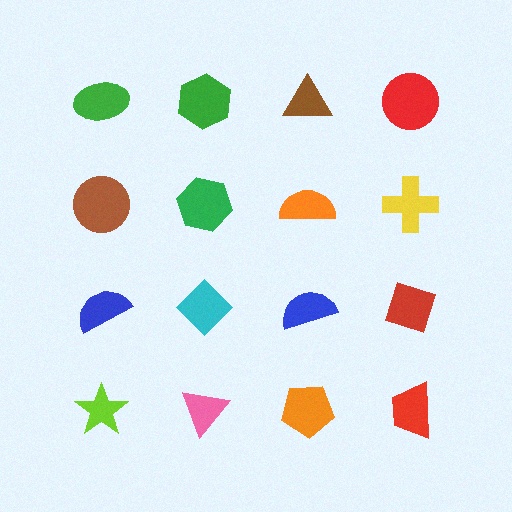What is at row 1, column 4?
A red circle.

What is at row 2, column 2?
A green hexagon.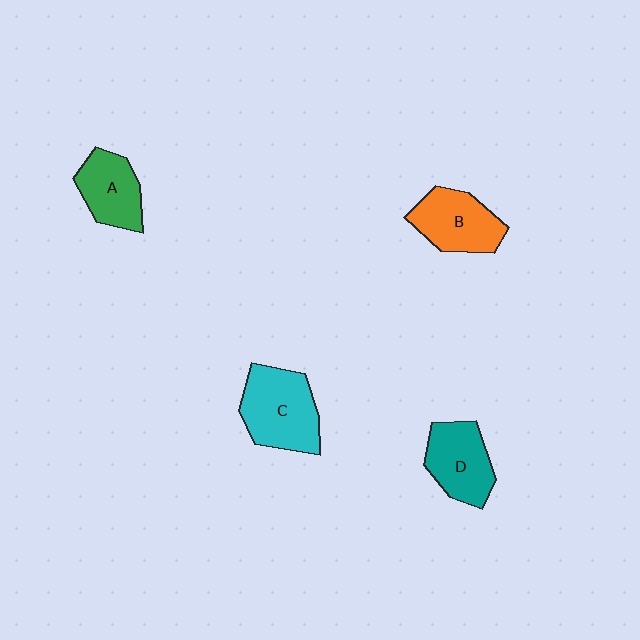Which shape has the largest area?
Shape C (cyan).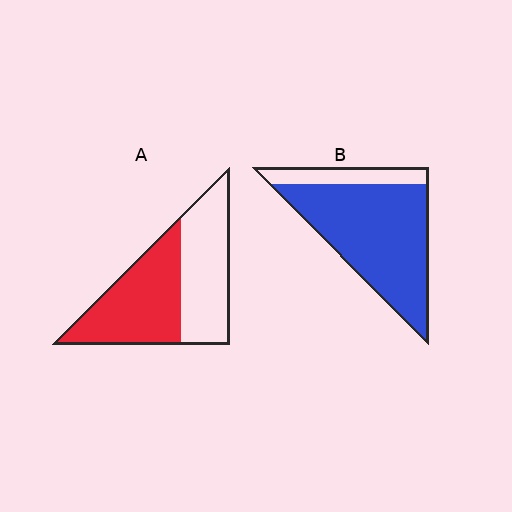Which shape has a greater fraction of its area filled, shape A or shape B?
Shape B.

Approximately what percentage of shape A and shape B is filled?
A is approximately 55% and B is approximately 80%.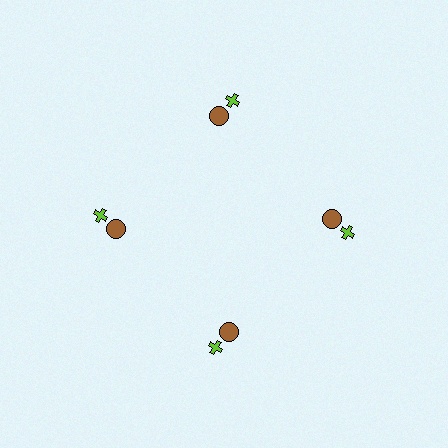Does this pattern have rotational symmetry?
Yes, this pattern has 4-fold rotational symmetry. It looks the same after rotating 90 degrees around the center.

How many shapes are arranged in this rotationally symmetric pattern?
There are 8 shapes, arranged in 4 groups of 2.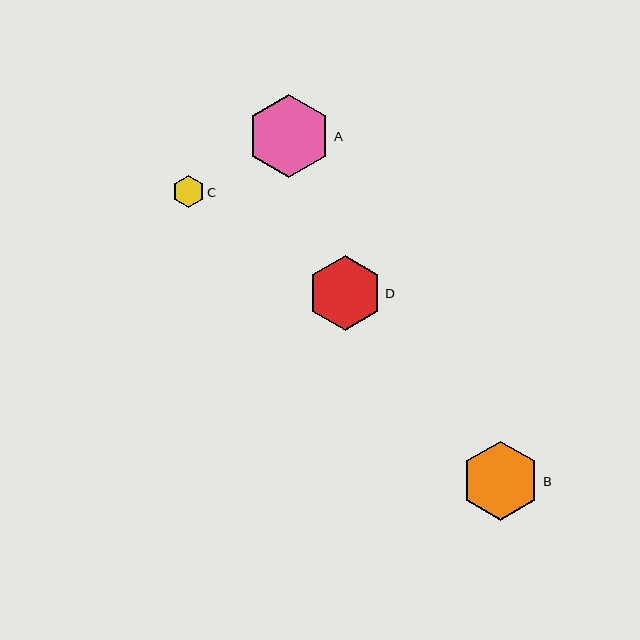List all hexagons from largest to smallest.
From largest to smallest: A, B, D, C.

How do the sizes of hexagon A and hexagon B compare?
Hexagon A and hexagon B are approximately the same size.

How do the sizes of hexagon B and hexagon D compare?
Hexagon B and hexagon D are approximately the same size.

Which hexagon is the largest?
Hexagon A is the largest with a size of approximately 83 pixels.